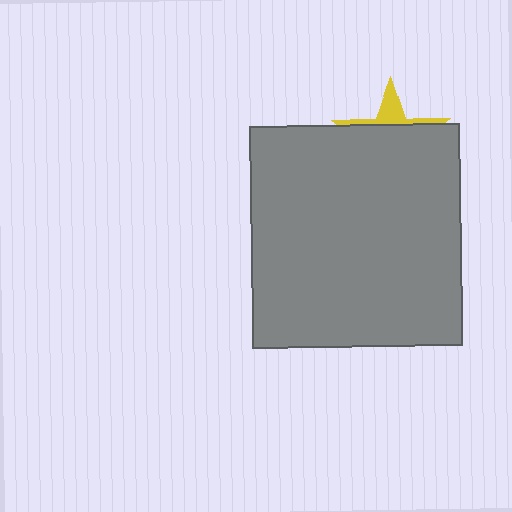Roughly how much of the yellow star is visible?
A small part of it is visible (roughly 24%).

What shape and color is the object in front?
The object in front is a gray rectangle.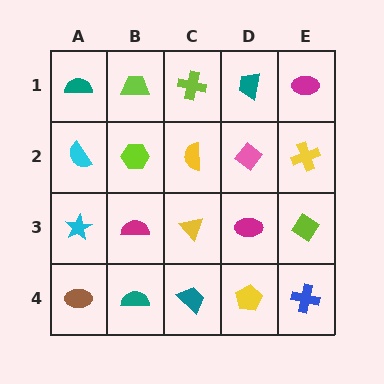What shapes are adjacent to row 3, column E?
A yellow cross (row 2, column E), a blue cross (row 4, column E), a magenta ellipse (row 3, column D).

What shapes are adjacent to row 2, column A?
A teal semicircle (row 1, column A), a cyan star (row 3, column A), a lime hexagon (row 2, column B).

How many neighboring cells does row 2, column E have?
3.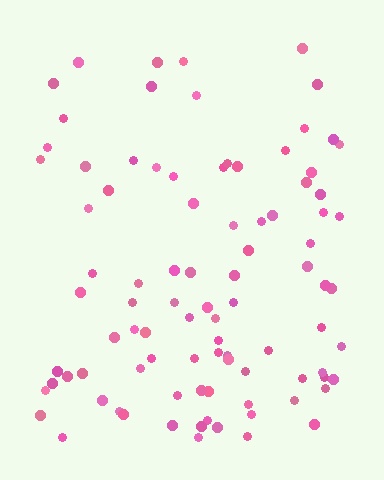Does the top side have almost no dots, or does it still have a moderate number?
Still a moderate number, just noticeably fewer than the bottom.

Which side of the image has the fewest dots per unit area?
The top.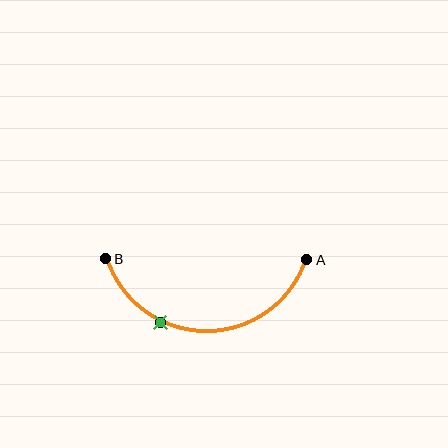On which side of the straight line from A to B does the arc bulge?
The arc bulges below the straight line connecting A and B.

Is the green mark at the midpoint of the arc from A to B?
No. The green mark lies on the arc but is closer to endpoint B. The arc midpoint would be at the point on the curve equidistant along the arc from both A and B.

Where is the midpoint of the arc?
The arc midpoint is the point on the curve farthest from the straight line joining A and B. It sits below that line.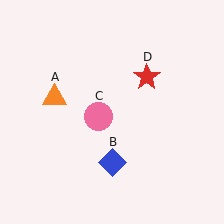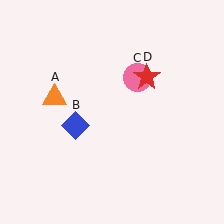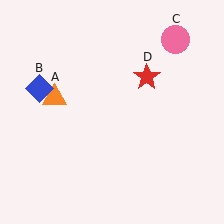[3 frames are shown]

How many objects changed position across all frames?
2 objects changed position: blue diamond (object B), pink circle (object C).